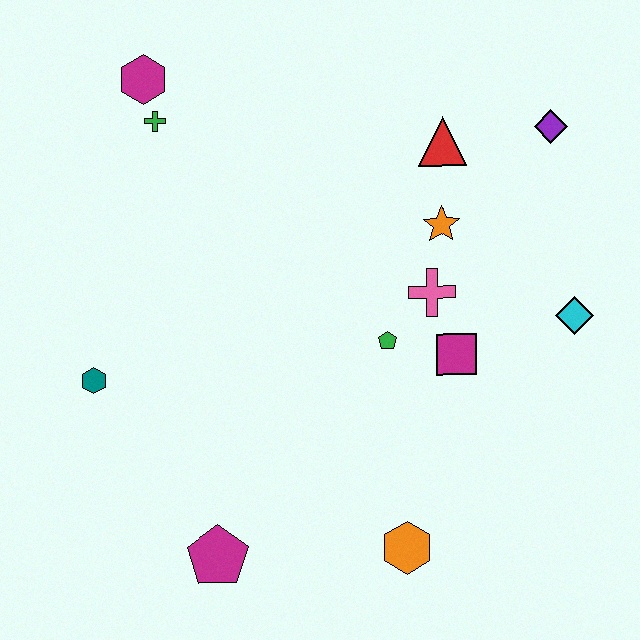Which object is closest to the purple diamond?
The red triangle is closest to the purple diamond.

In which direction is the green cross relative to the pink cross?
The green cross is to the left of the pink cross.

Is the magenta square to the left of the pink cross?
No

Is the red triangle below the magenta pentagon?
No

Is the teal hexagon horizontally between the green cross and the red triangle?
No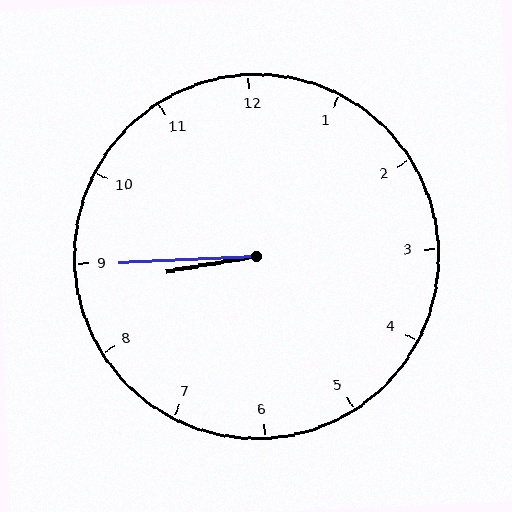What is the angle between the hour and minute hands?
Approximately 8 degrees.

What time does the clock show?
8:45.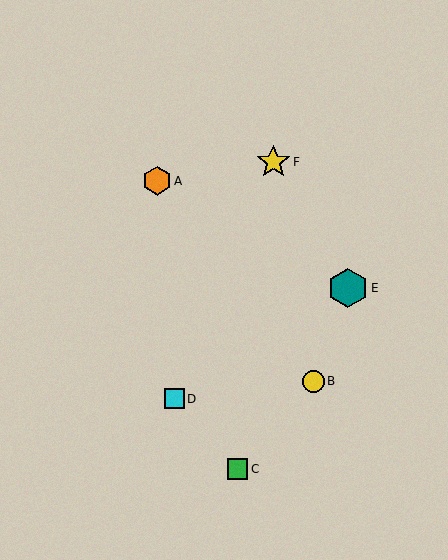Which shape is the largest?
The teal hexagon (labeled E) is the largest.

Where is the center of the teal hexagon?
The center of the teal hexagon is at (348, 288).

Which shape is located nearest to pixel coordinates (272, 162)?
The yellow star (labeled F) at (273, 162) is nearest to that location.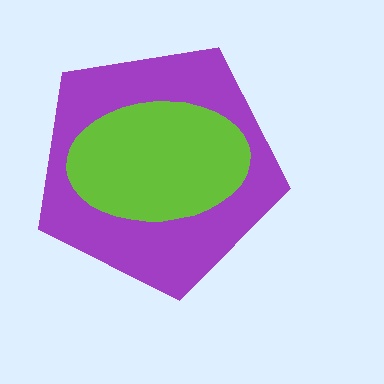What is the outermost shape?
The purple pentagon.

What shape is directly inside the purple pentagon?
The lime ellipse.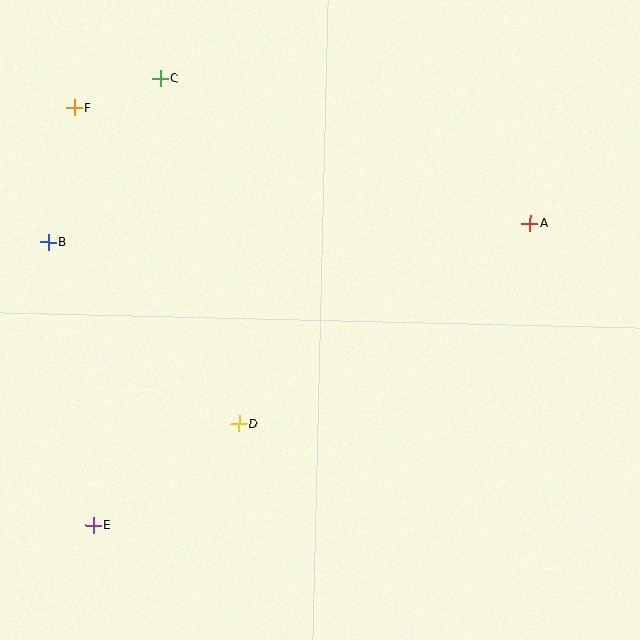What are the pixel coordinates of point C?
Point C is at (160, 78).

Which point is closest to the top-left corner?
Point F is closest to the top-left corner.